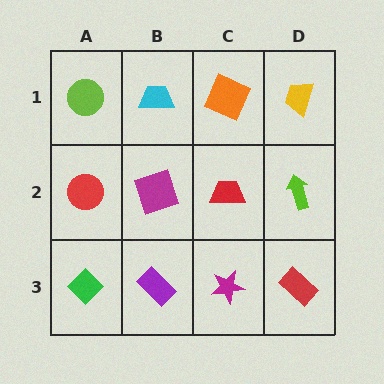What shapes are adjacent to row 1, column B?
A magenta square (row 2, column B), a lime circle (row 1, column A), an orange square (row 1, column C).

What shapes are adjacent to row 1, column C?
A red trapezoid (row 2, column C), a cyan trapezoid (row 1, column B), a yellow trapezoid (row 1, column D).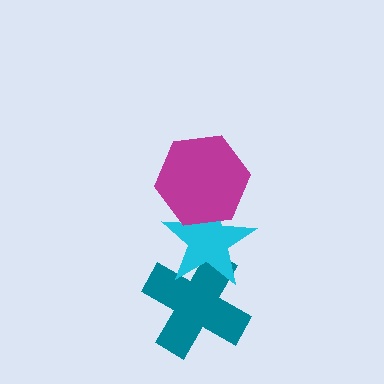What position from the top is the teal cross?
The teal cross is 3rd from the top.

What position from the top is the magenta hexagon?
The magenta hexagon is 1st from the top.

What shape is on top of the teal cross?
The cyan star is on top of the teal cross.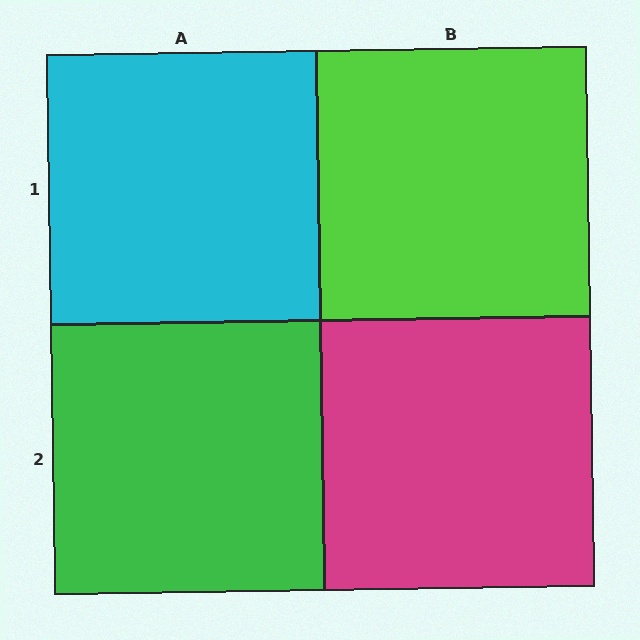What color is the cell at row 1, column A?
Cyan.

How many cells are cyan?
1 cell is cyan.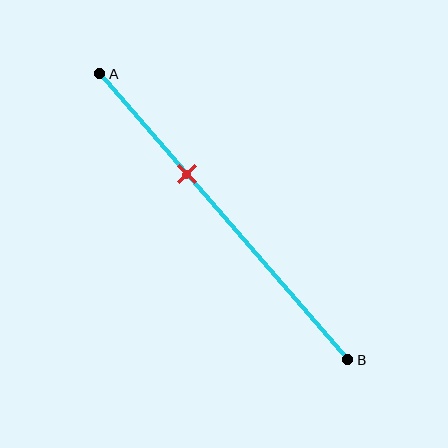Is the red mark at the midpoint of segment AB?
No, the mark is at about 35% from A, not at the 50% midpoint.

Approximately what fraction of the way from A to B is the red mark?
The red mark is approximately 35% of the way from A to B.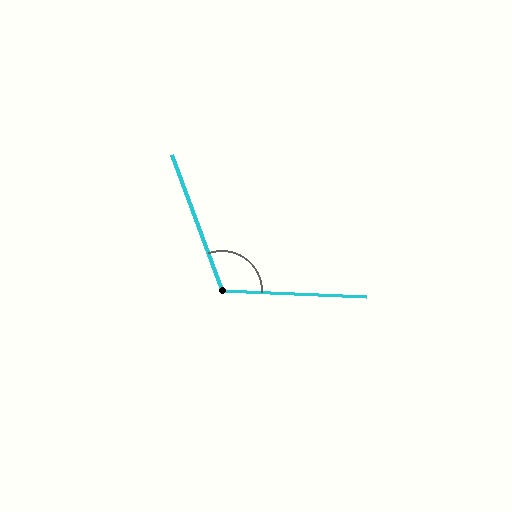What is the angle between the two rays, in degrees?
Approximately 112 degrees.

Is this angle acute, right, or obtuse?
It is obtuse.